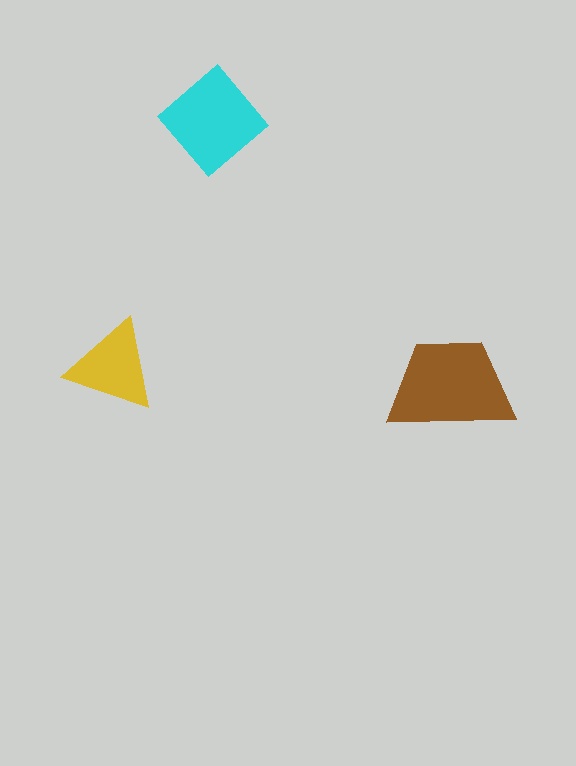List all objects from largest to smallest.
The brown trapezoid, the cyan diamond, the yellow triangle.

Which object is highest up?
The cyan diamond is topmost.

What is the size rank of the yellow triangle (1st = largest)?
3rd.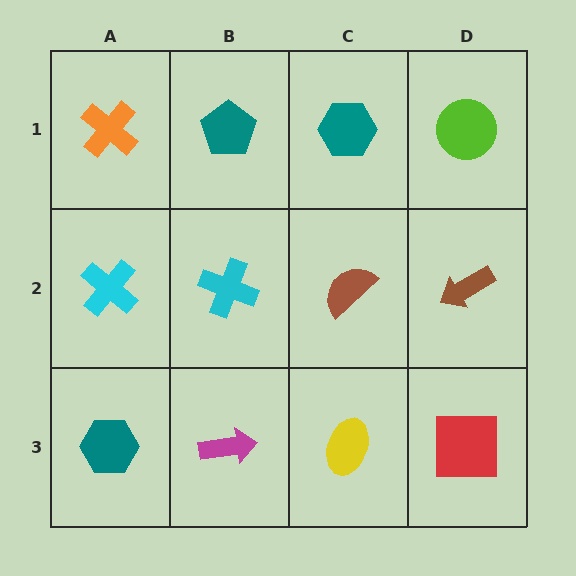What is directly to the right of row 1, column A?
A teal pentagon.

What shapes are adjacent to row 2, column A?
An orange cross (row 1, column A), a teal hexagon (row 3, column A), a cyan cross (row 2, column B).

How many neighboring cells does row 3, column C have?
3.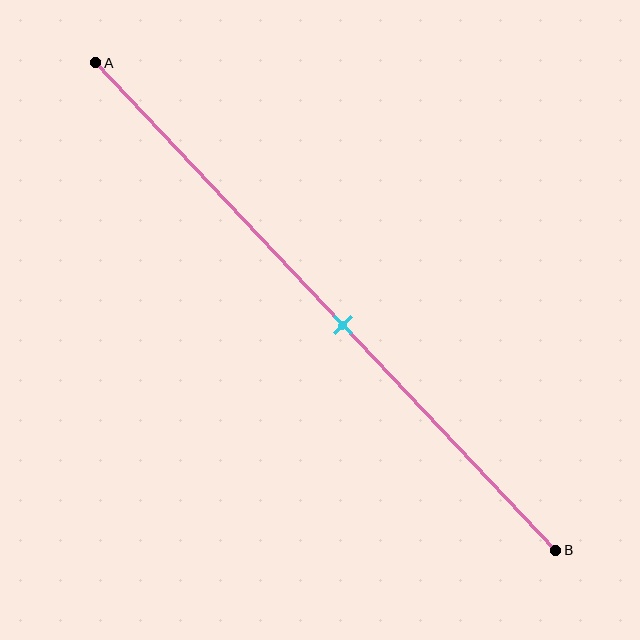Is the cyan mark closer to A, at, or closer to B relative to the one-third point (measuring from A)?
The cyan mark is closer to point B than the one-third point of segment AB.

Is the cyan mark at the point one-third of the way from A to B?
No, the mark is at about 55% from A, not at the 33% one-third point.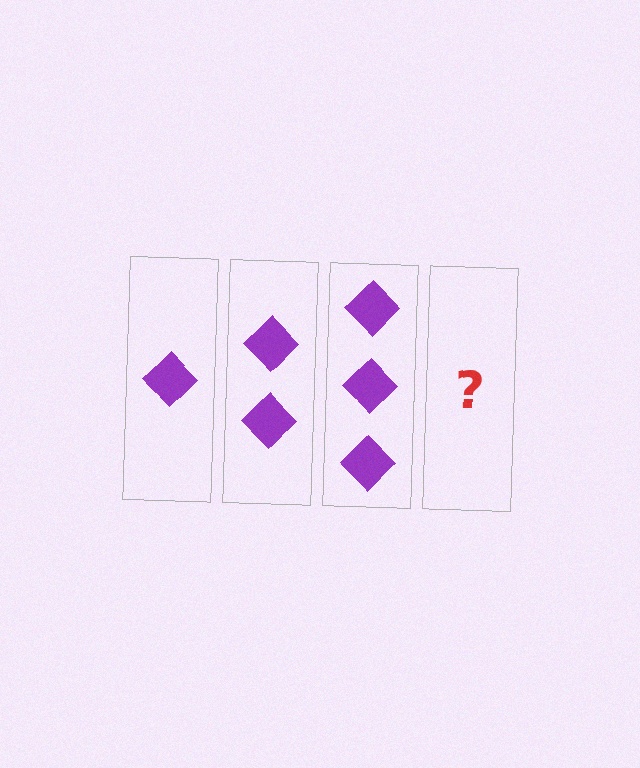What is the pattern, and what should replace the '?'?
The pattern is that each step adds one more diamond. The '?' should be 4 diamonds.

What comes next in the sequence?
The next element should be 4 diamonds.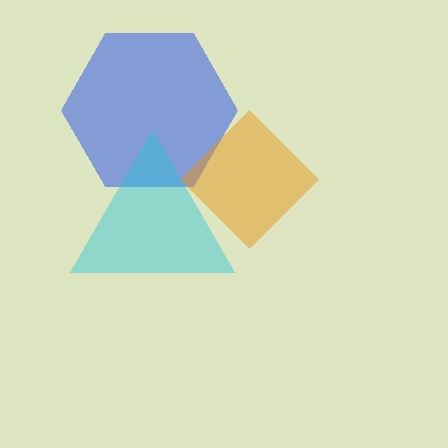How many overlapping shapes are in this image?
There are 3 overlapping shapes in the image.